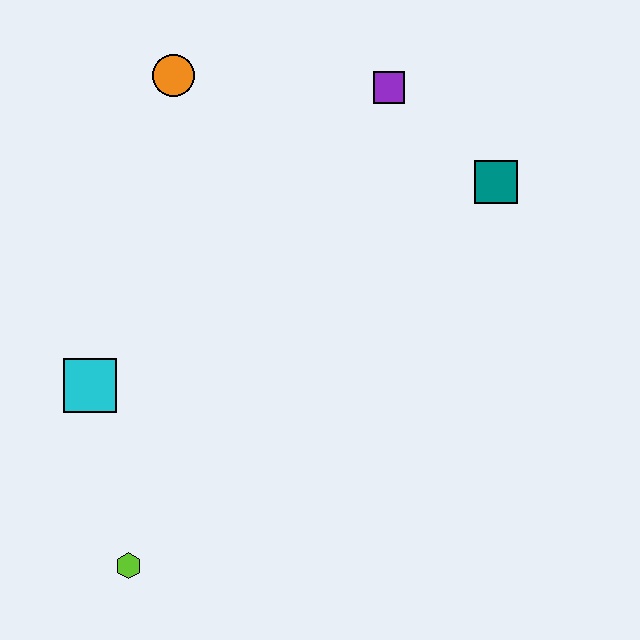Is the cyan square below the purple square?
Yes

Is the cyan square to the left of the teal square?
Yes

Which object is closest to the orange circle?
The purple square is closest to the orange circle.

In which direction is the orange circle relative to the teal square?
The orange circle is to the left of the teal square.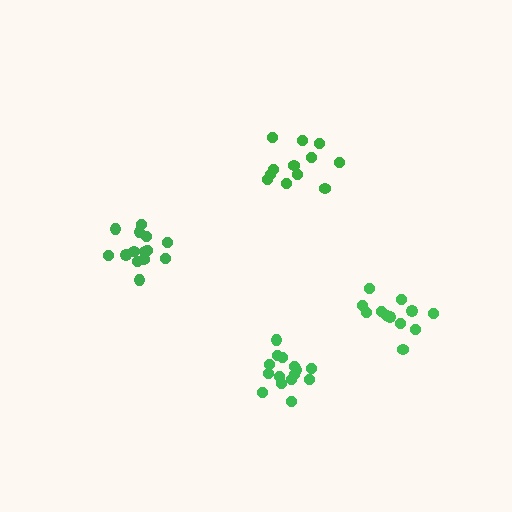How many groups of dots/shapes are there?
There are 4 groups.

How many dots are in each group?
Group 1: 13 dots, Group 2: 14 dots, Group 3: 12 dots, Group 4: 15 dots (54 total).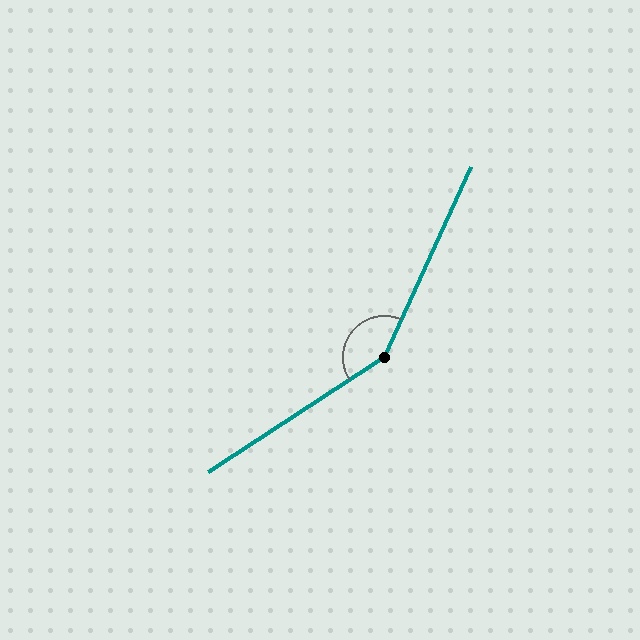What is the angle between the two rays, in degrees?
Approximately 147 degrees.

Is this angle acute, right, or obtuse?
It is obtuse.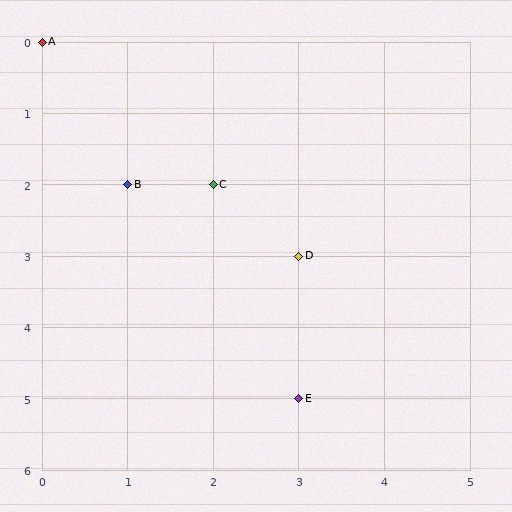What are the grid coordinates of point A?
Point A is at grid coordinates (0, 0).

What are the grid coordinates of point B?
Point B is at grid coordinates (1, 2).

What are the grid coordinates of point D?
Point D is at grid coordinates (3, 3).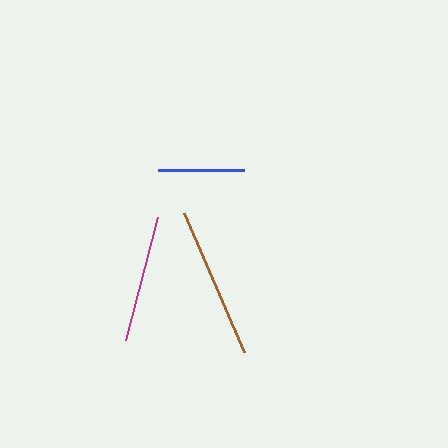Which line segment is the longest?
The brown line is the longest at approximately 151 pixels.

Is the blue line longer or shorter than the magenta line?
The magenta line is longer than the blue line.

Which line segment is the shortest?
The blue line is the shortest at approximately 86 pixels.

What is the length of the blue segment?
The blue segment is approximately 86 pixels long.